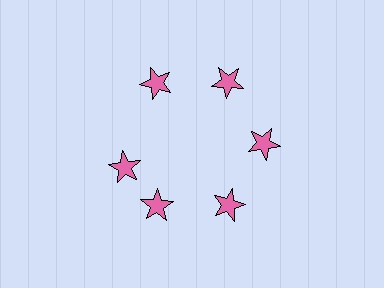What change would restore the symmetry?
The symmetry would be restored by rotating it back into even spacing with its neighbors so that all 6 stars sit at equal angles and equal distance from the center.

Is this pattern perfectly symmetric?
No. The 6 pink stars are arranged in a ring, but one element near the 9 o'clock position is rotated out of alignment along the ring, breaking the 6-fold rotational symmetry.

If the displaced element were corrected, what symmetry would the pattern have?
It would have 6-fold rotational symmetry — the pattern would map onto itself every 60 degrees.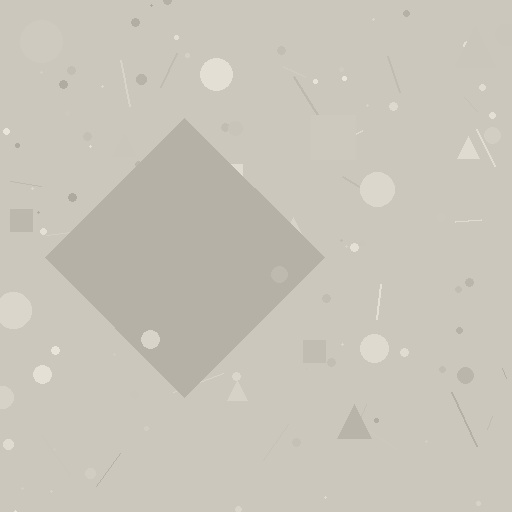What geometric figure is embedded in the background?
A diamond is embedded in the background.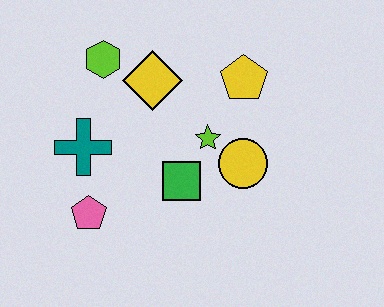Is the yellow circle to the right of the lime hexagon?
Yes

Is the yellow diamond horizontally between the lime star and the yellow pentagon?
No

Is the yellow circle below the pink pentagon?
No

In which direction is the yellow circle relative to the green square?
The yellow circle is to the right of the green square.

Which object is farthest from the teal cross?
The yellow pentagon is farthest from the teal cross.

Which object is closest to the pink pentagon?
The teal cross is closest to the pink pentagon.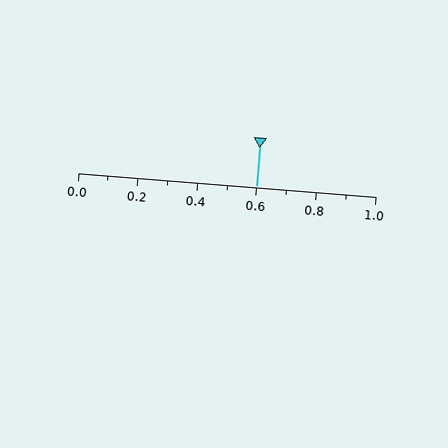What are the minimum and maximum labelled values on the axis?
The axis runs from 0.0 to 1.0.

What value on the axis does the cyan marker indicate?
The marker indicates approximately 0.6.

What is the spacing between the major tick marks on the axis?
The major ticks are spaced 0.2 apart.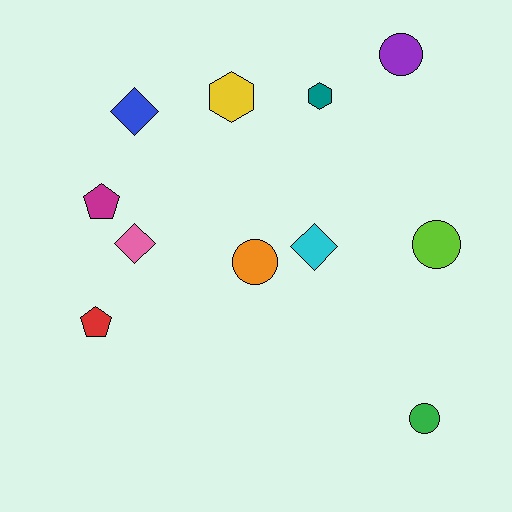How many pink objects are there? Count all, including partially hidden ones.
There is 1 pink object.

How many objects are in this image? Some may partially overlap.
There are 11 objects.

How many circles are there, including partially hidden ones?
There are 4 circles.